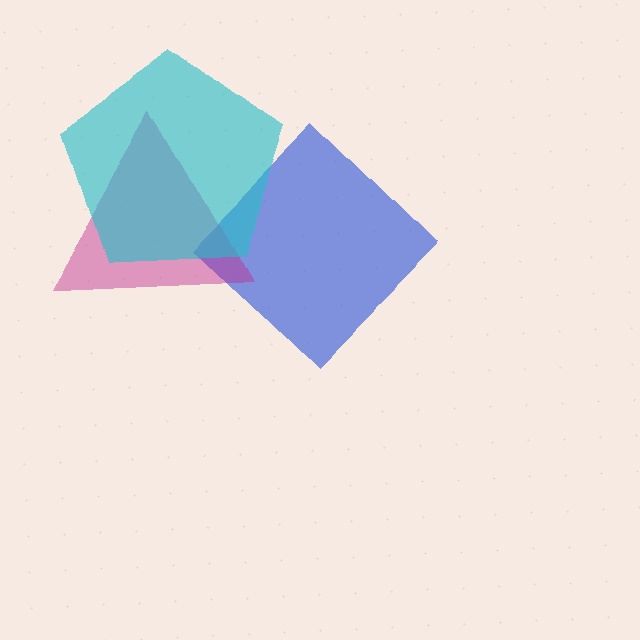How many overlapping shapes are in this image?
There are 3 overlapping shapes in the image.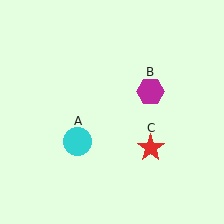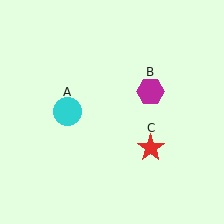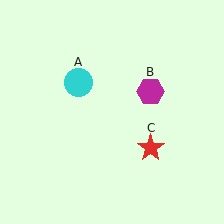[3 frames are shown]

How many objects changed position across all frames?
1 object changed position: cyan circle (object A).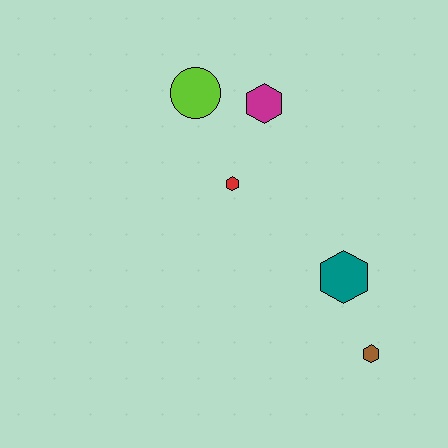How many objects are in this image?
There are 5 objects.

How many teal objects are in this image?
There is 1 teal object.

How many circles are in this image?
There is 1 circle.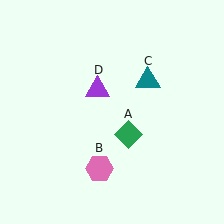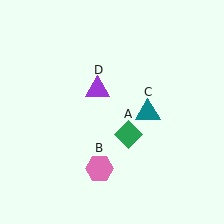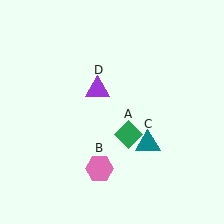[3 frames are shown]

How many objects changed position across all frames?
1 object changed position: teal triangle (object C).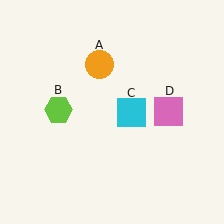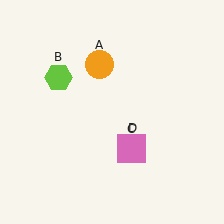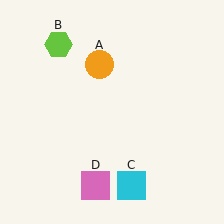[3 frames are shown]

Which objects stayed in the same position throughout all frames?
Orange circle (object A) remained stationary.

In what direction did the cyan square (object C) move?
The cyan square (object C) moved down.